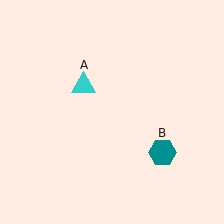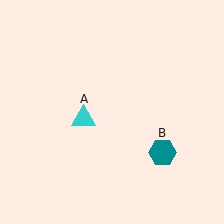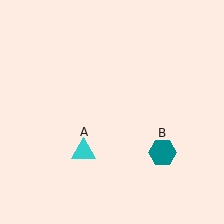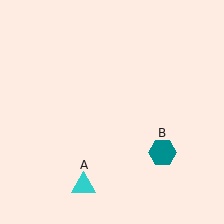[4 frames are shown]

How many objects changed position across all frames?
1 object changed position: cyan triangle (object A).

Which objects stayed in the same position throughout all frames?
Teal hexagon (object B) remained stationary.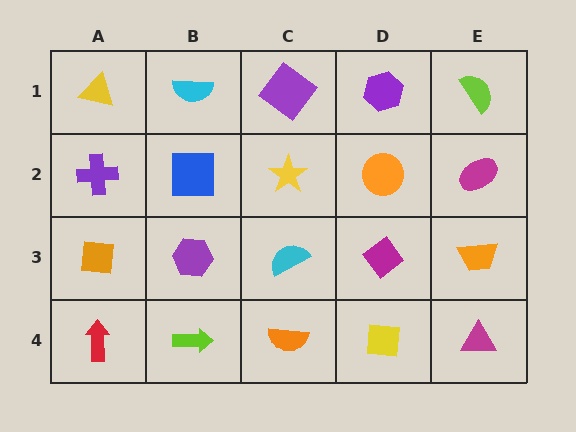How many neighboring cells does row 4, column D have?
3.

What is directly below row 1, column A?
A purple cross.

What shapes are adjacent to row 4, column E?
An orange trapezoid (row 3, column E), a yellow square (row 4, column D).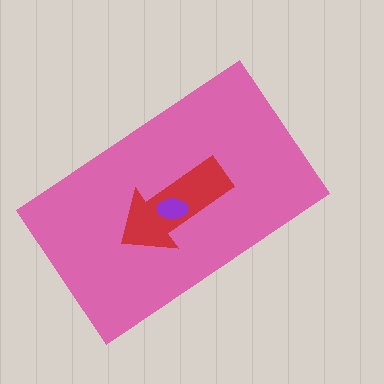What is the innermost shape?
The purple ellipse.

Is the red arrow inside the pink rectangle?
Yes.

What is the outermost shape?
The pink rectangle.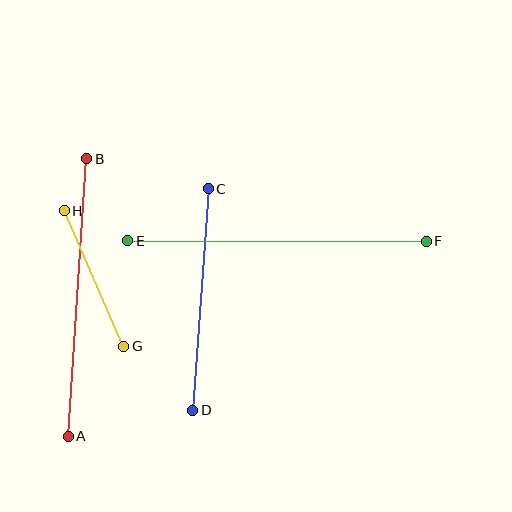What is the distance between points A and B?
The distance is approximately 278 pixels.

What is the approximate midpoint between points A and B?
The midpoint is at approximately (77, 297) pixels.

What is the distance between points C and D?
The distance is approximately 222 pixels.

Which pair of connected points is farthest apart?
Points E and F are farthest apart.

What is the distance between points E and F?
The distance is approximately 299 pixels.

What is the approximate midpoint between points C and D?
The midpoint is at approximately (201, 299) pixels.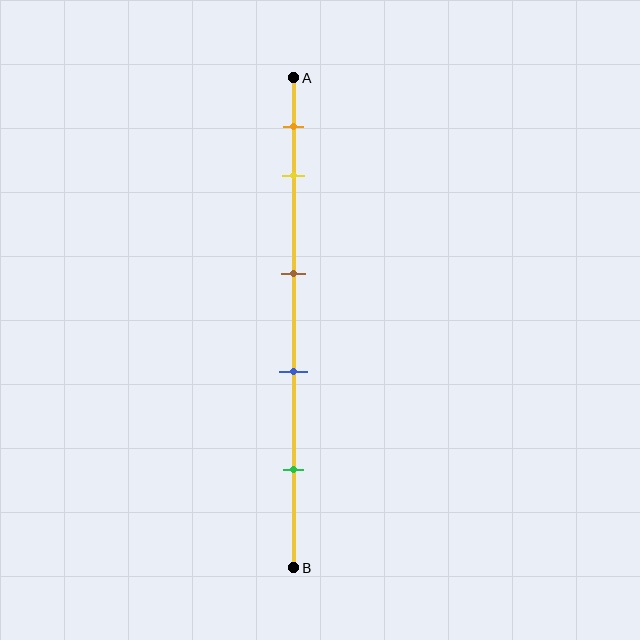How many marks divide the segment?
There are 5 marks dividing the segment.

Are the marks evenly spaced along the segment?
No, the marks are not evenly spaced.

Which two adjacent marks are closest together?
The orange and yellow marks are the closest adjacent pair.